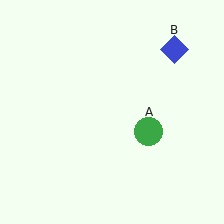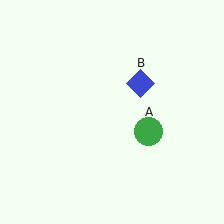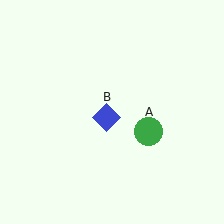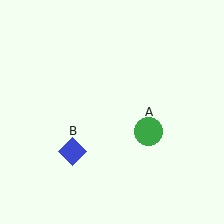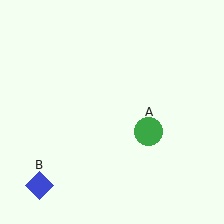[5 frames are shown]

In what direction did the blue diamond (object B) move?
The blue diamond (object B) moved down and to the left.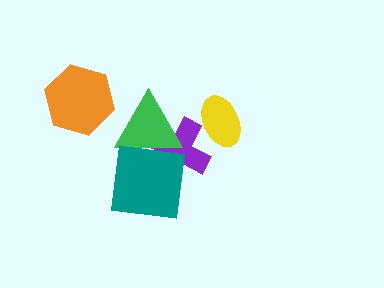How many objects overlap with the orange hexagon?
0 objects overlap with the orange hexagon.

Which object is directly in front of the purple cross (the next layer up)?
The green triangle is directly in front of the purple cross.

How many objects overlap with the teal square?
2 objects overlap with the teal square.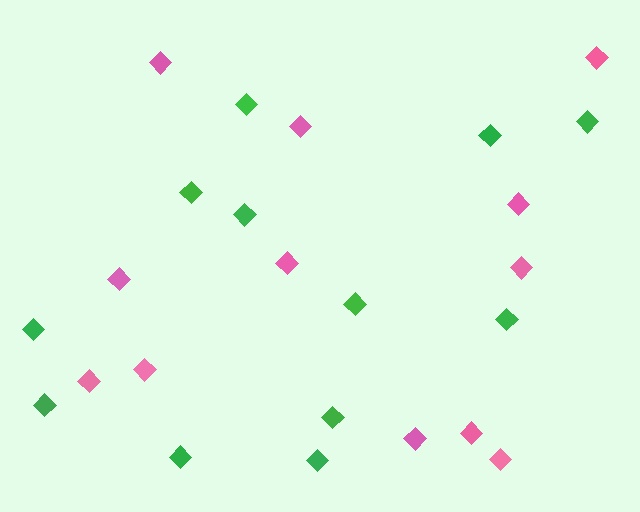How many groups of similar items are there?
There are 2 groups: one group of green diamonds (12) and one group of pink diamonds (12).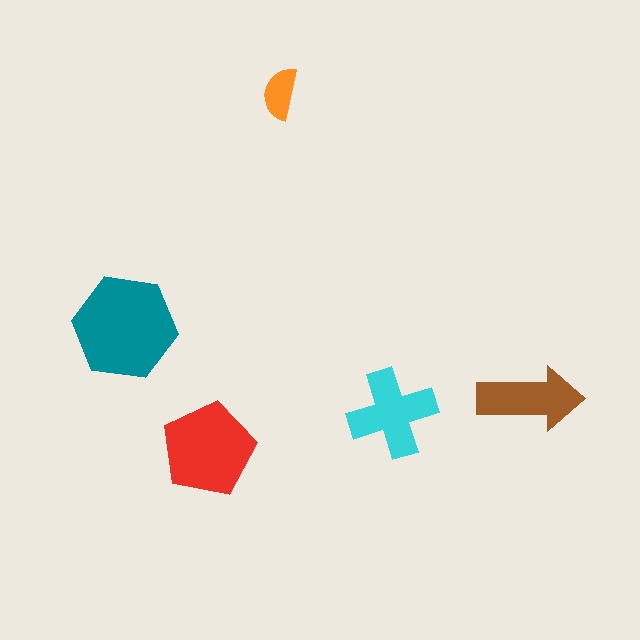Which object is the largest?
The teal hexagon.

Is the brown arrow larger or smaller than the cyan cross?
Smaller.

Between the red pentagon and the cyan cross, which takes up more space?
The red pentagon.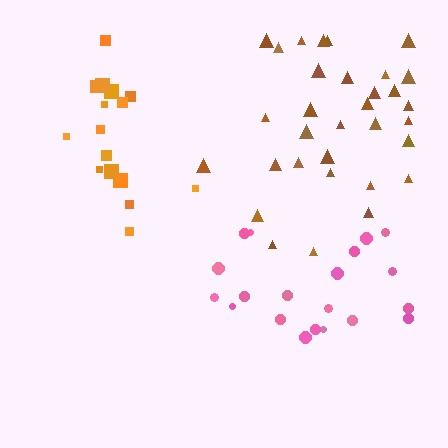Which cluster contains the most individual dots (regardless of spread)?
Brown (32).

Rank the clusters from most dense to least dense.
pink, brown, orange.